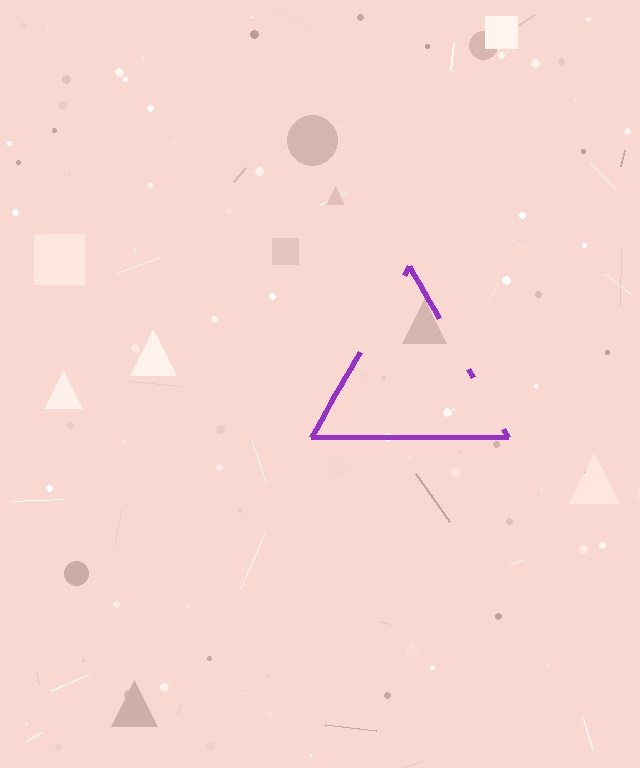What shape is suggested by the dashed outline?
The dashed outline suggests a triangle.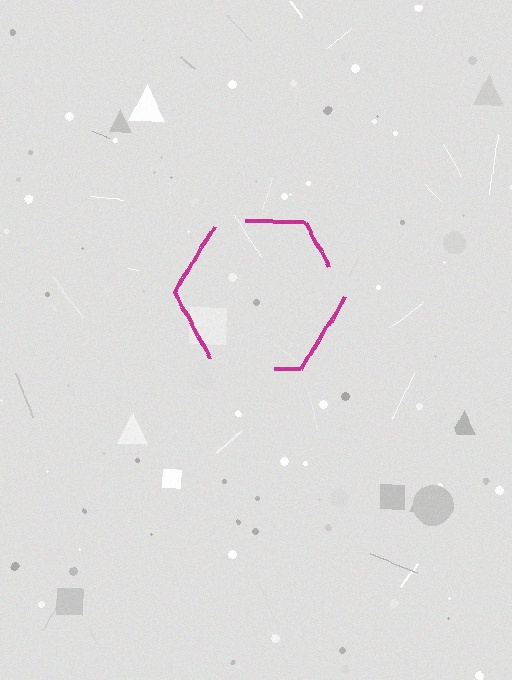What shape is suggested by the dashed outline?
The dashed outline suggests a hexagon.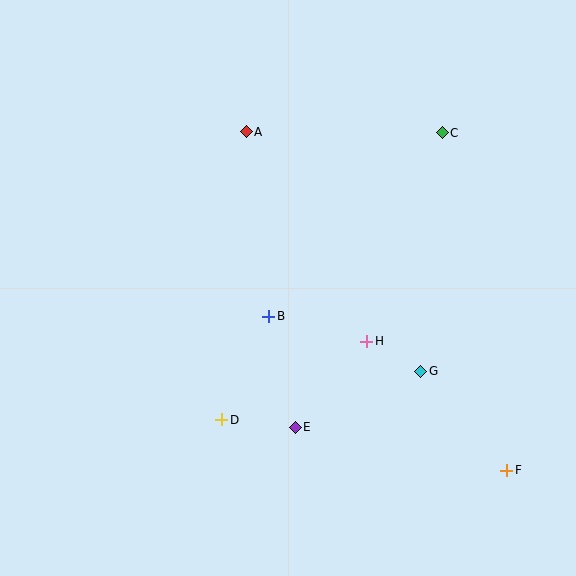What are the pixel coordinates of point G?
Point G is at (421, 371).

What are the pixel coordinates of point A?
Point A is at (246, 132).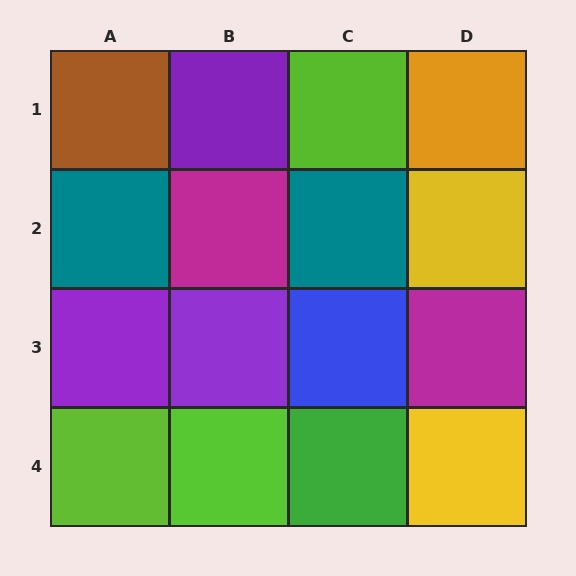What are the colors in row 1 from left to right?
Brown, purple, lime, orange.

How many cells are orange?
1 cell is orange.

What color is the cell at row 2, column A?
Teal.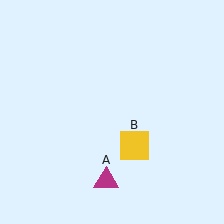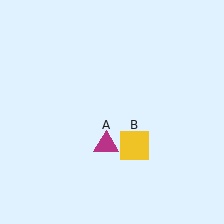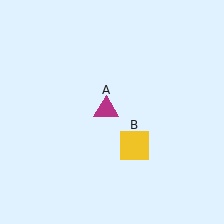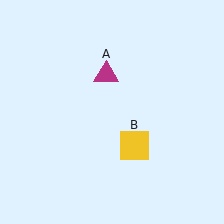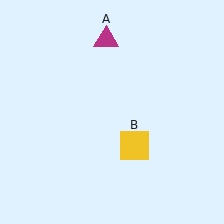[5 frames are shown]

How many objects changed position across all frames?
1 object changed position: magenta triangle (object A).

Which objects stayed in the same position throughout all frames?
Yellow square (object B) remained stationary.